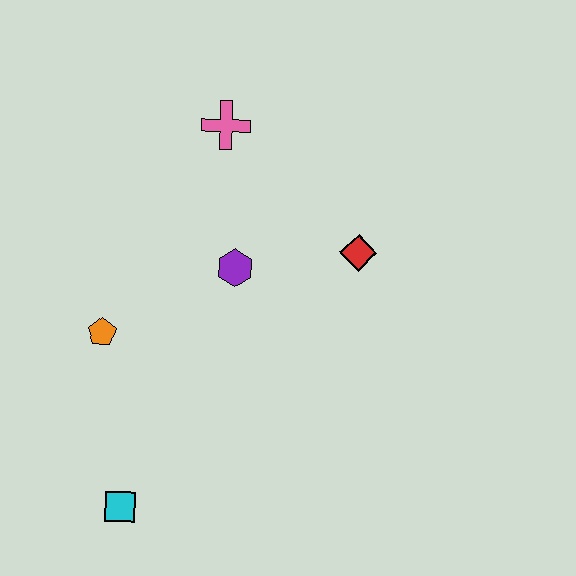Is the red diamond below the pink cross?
Yes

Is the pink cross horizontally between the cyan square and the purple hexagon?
Yes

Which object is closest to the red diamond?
The purple hexagon is closest to the red diamond.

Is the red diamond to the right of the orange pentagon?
Yes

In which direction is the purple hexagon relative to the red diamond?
The purple hexagon is to the left of the red diamond.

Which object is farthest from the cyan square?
The pink cross is farthest from the cyan square.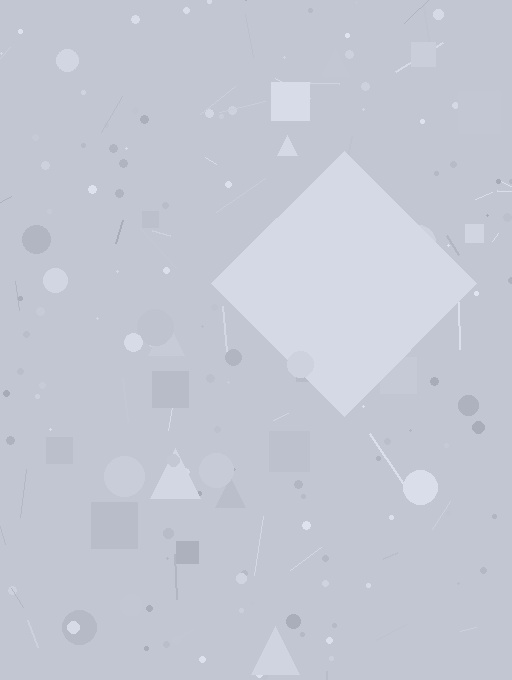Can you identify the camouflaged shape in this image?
The camouflaged shape is a diamond.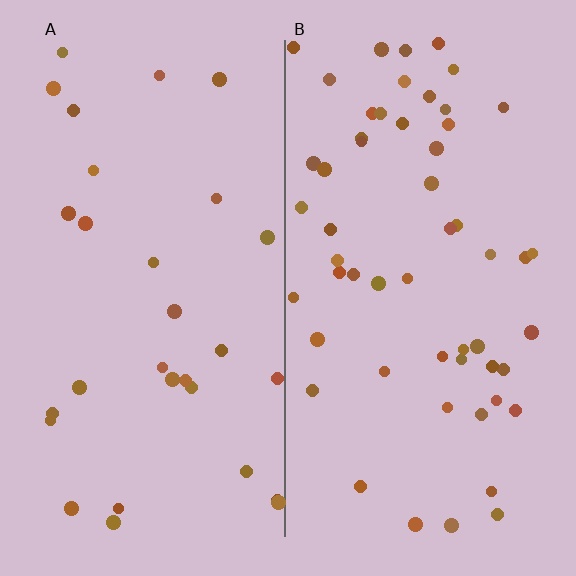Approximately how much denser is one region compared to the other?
Approximately 1.9× — region B over region A.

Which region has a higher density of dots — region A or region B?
B (the right).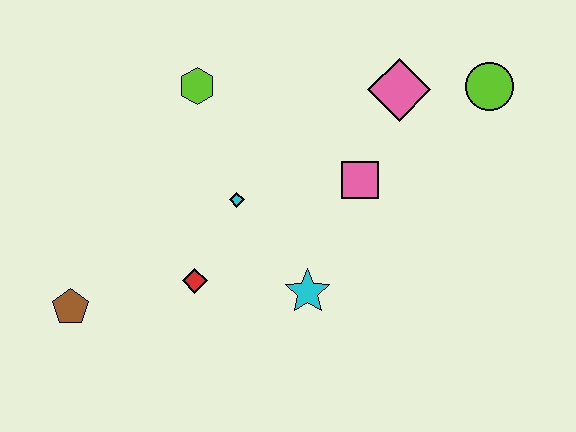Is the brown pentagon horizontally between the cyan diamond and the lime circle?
No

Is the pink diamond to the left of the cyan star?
No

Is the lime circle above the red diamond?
Yes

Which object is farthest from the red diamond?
The lime circle is farthest from the red diamond.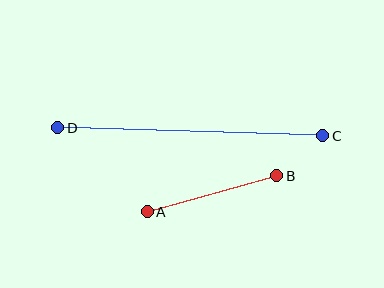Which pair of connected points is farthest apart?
Points C and D are farthest apart.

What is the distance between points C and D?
The distance is approximately 265 pixels.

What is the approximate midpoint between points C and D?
The midpoint is at approximately (190, 132) pixels.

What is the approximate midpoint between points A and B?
The midpoint is at approximately (212, 194) pixels.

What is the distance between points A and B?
The distance is approximately 135 pixels.